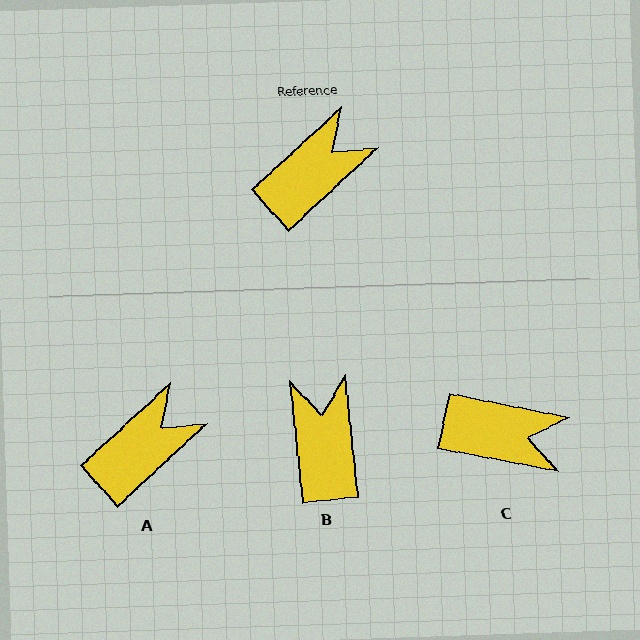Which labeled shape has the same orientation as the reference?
A.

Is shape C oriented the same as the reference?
No, it is off by about 54 degrees.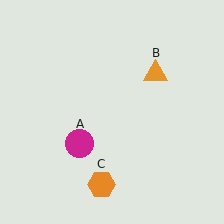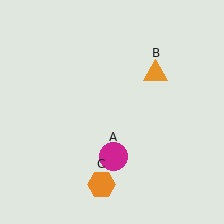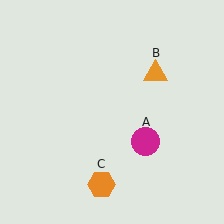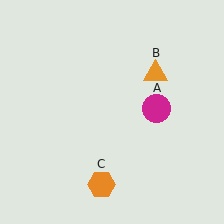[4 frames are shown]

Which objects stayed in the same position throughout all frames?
Orange triangle (object B) and orange hexagon (object C) remained stationary.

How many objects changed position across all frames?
1 object changed position: magenta circle (object A).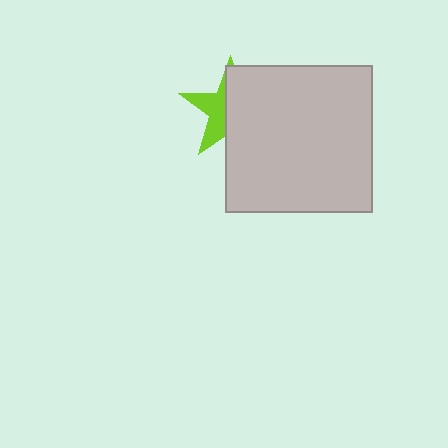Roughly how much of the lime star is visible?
A small part of it is visible (roughly 41%).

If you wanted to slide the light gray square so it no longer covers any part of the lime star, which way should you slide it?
Slide it right — that is the most direct way to separate the two shapes.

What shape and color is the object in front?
The object in front is a light gray square.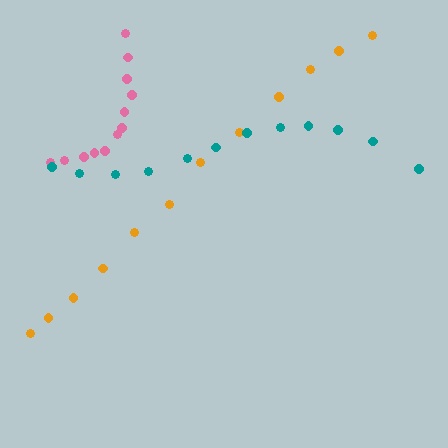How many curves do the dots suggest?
There are 3 distinct paths.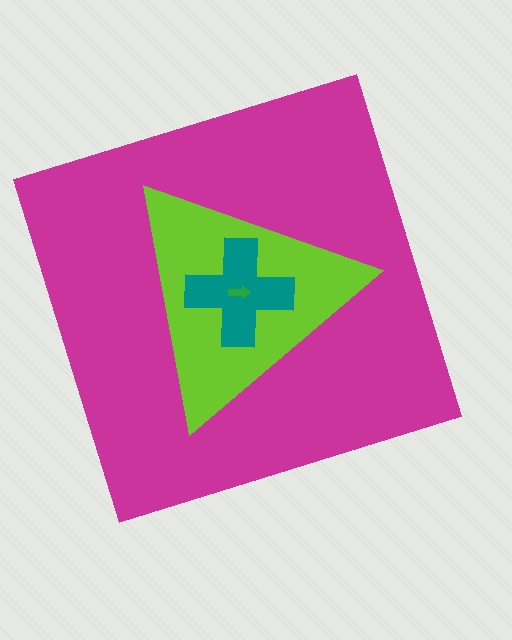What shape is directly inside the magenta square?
The lime triangle.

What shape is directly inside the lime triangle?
The teal cross.